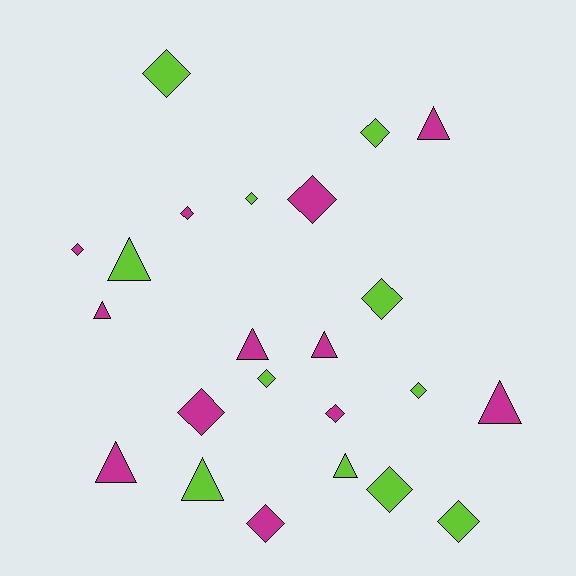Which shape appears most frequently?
Diamond, with 14 objects.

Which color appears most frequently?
Magenta, with 12 objects.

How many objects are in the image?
There are 23 objects.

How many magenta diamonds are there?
There are 6 magenta diamonds.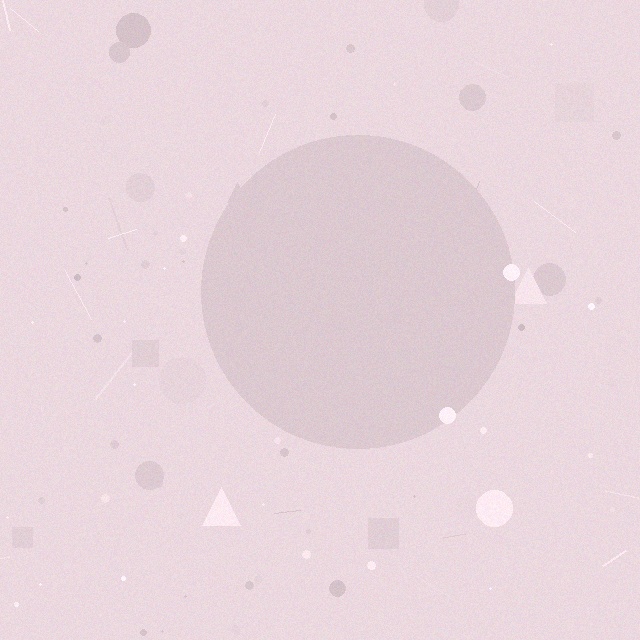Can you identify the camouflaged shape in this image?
The camouflaged shape is a circle.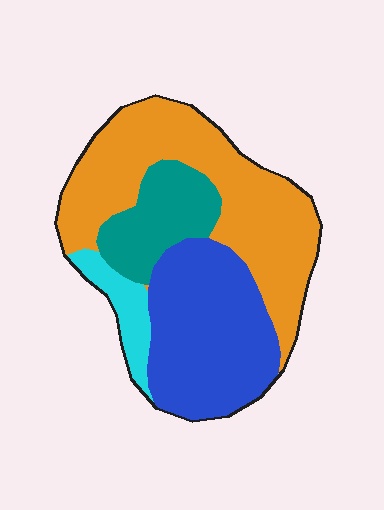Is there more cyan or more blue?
Blue.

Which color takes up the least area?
Cyan, at roughly 10%.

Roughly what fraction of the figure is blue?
Blue covers around 35% of the figure.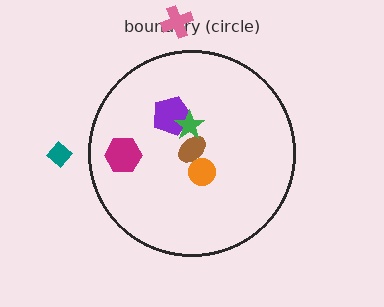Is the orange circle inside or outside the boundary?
Inside.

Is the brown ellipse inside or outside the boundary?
Inside.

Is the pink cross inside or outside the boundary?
Outside.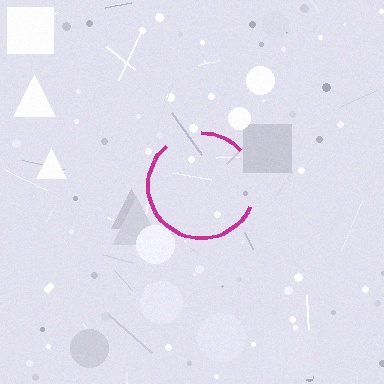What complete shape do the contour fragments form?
The contour fragments form a circle.